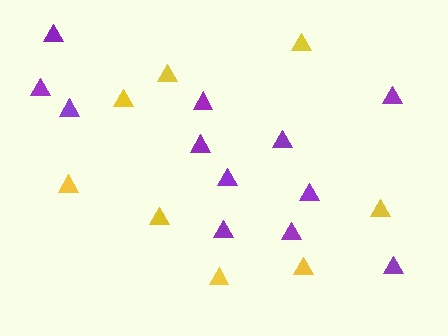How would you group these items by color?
There are 2 groups: one group of yellow triangles (8) and one group of purple triangles (12).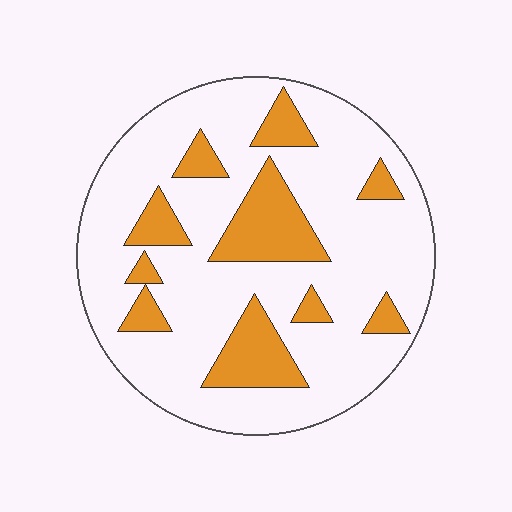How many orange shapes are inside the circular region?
10.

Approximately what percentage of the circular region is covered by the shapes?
Approximately 25%.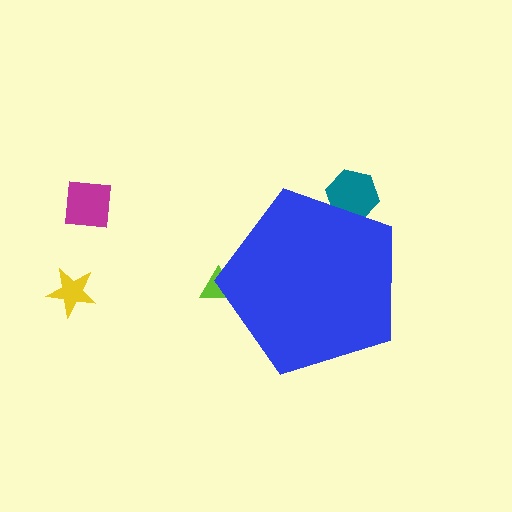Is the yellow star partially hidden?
No, the yellow star is fully visible.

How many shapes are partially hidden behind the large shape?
2 shapes are partially hidden.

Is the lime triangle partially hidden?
Yes, the lime triangle is partially hidden behind the blue pentagon.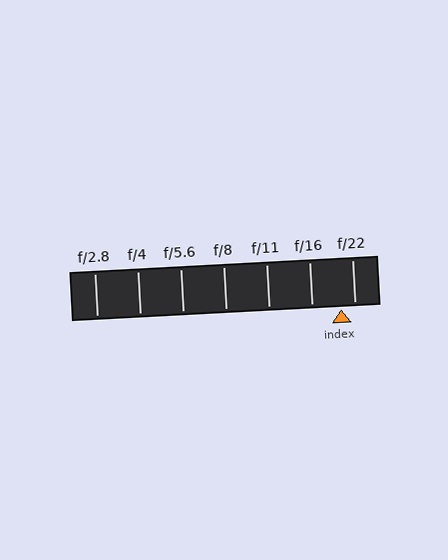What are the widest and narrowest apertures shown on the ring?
The widest aperture shown is f/2.8 and the narrowest is f/22.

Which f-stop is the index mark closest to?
The index mark is closest to f/22.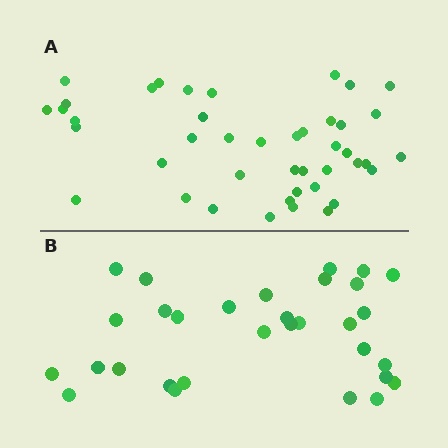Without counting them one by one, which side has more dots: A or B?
Region A (the top region) has more dots.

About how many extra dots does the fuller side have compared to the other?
Region A has roughly 12 or so more dots than region B.